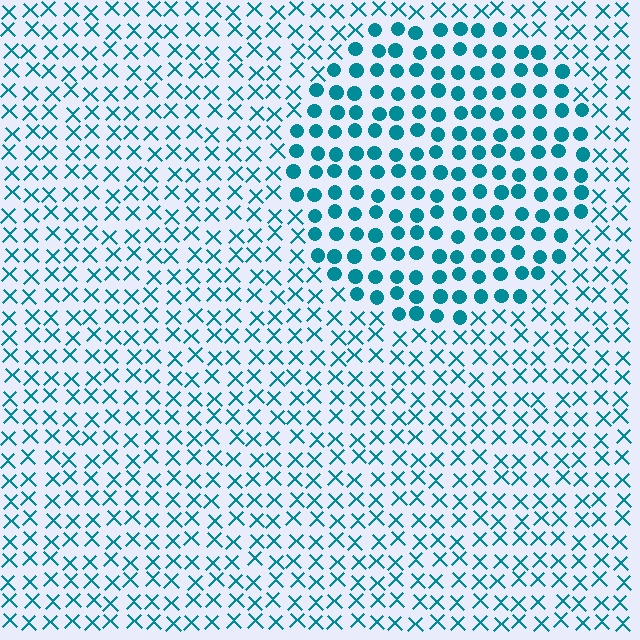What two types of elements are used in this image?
The image uses circles inside the circle region and X marks outside it.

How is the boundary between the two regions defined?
The boundary is defined by a change in element shape: circles inside vs. X marks outside. All elements share the same color and spacing.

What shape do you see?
I see a circle.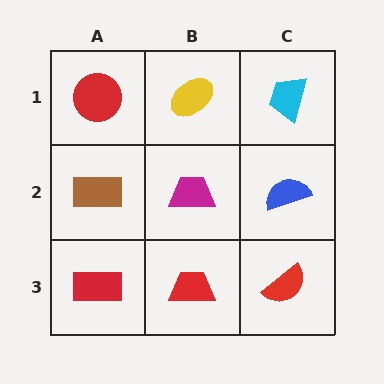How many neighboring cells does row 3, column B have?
3.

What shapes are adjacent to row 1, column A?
A brown rectangle (row 2, column A), a yellow ellipse (row 1, column B).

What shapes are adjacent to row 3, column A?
A brown rectangle (row 2, column A), a red trapezoid (row 3, column B).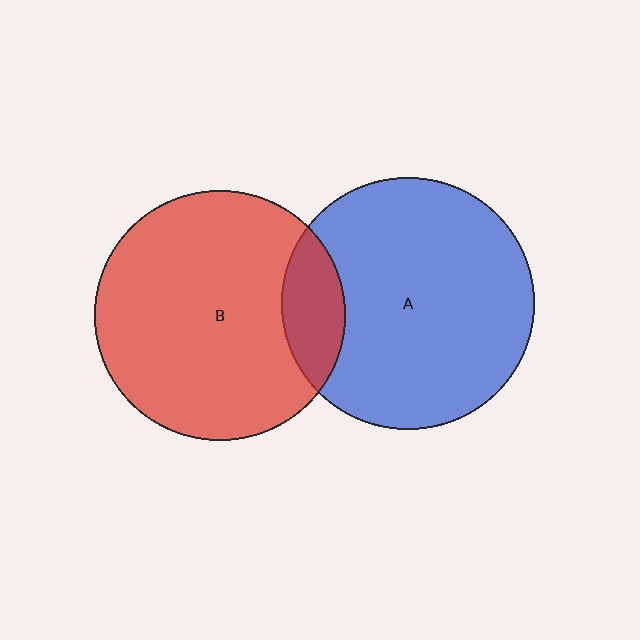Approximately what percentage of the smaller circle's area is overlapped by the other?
Approximately 15%.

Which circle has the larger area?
Circle A (blue).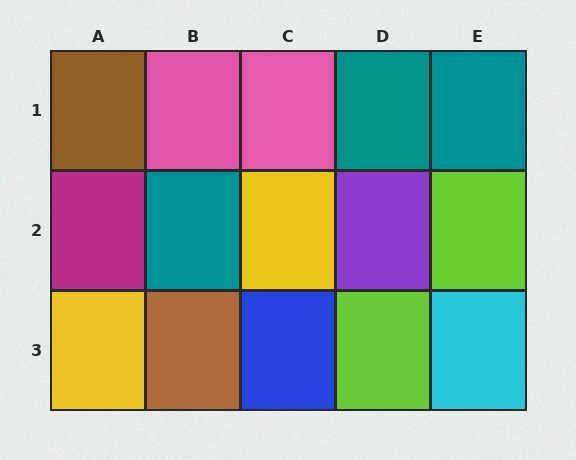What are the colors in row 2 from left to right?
Magenta, teal, yellow, purple, lime.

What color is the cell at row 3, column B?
Brown.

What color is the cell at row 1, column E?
Teal.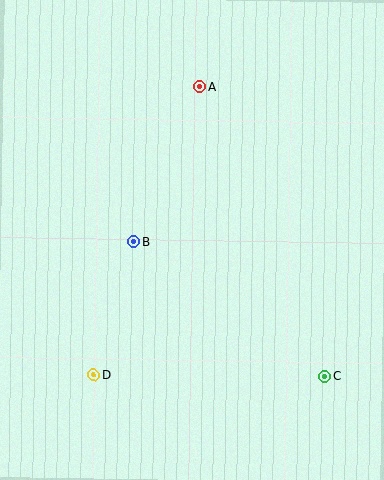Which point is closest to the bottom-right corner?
Point C is closest to the bottom-right corner.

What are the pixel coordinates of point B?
Point B is at (134, 242).